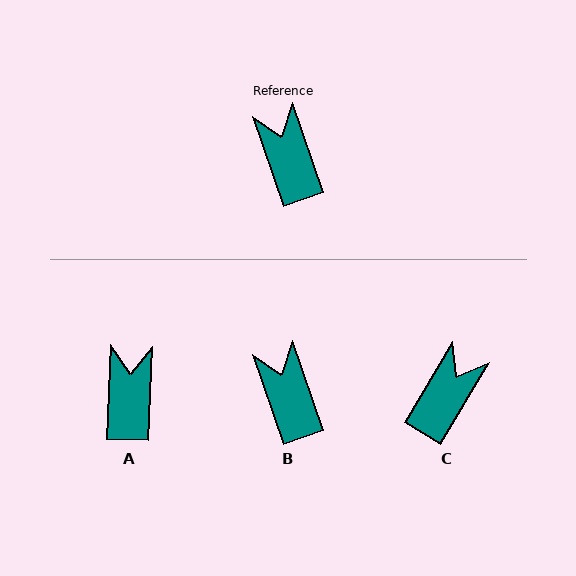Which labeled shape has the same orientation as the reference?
B.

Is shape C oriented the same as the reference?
No, it is off by about 50 degrees.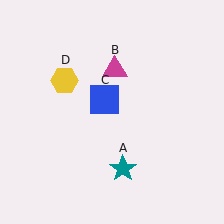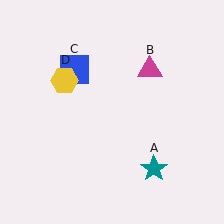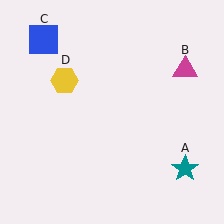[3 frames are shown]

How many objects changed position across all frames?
3 objects changed position: teal star (object A), magenta triangle (object B), blue square (object C).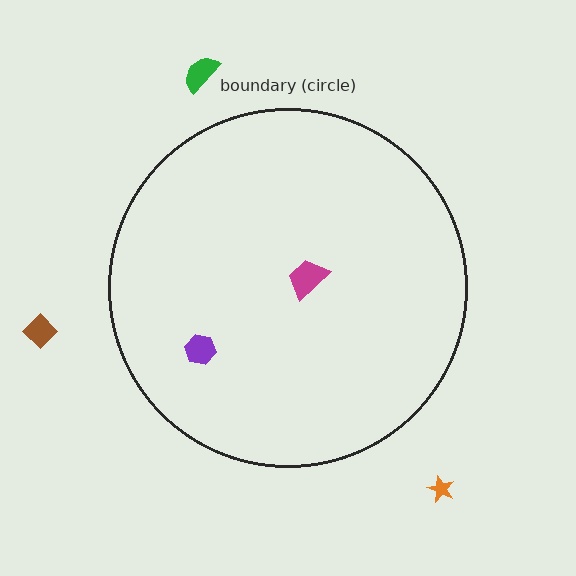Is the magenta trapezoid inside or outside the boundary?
Inside.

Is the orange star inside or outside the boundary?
Outside.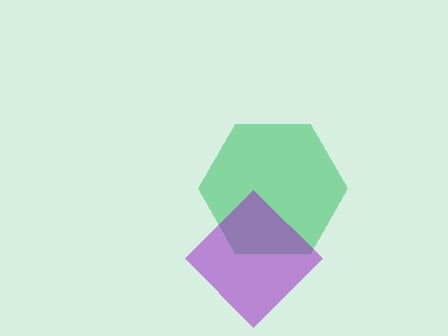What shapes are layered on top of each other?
The layered shapes are: a green hexagon, a purple diamond.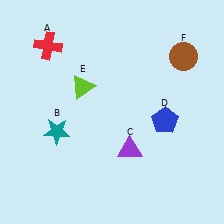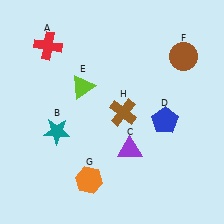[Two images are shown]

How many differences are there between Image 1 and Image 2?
There are 2 differences between the two images.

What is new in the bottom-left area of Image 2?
An orange hexagon (G) was added in the bottom-left area of Image 2.